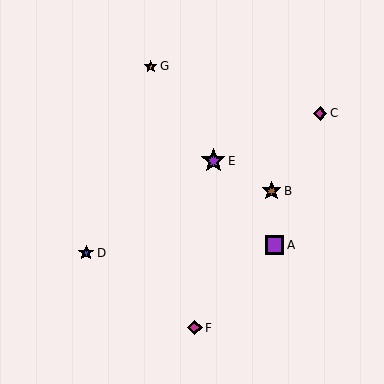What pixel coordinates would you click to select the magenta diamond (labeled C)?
Click at (320, 113) to select the magenta diamond C.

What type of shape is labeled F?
Shape F is a magenta diamond.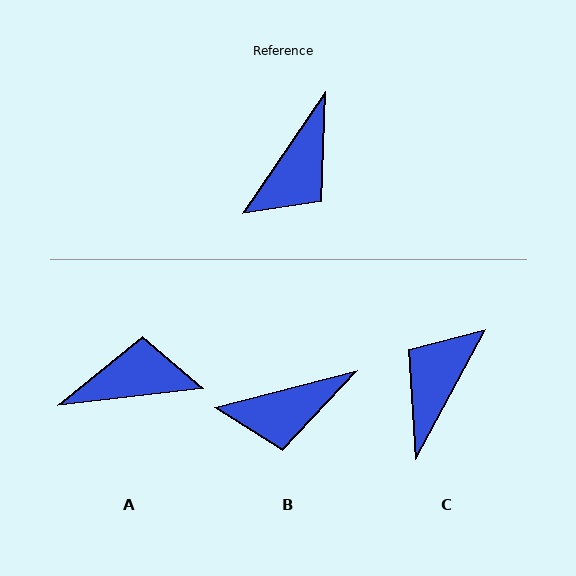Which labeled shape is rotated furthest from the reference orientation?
C, about 174 degrees away.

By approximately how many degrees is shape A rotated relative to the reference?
Approximately 131 degrees counter-clockwise.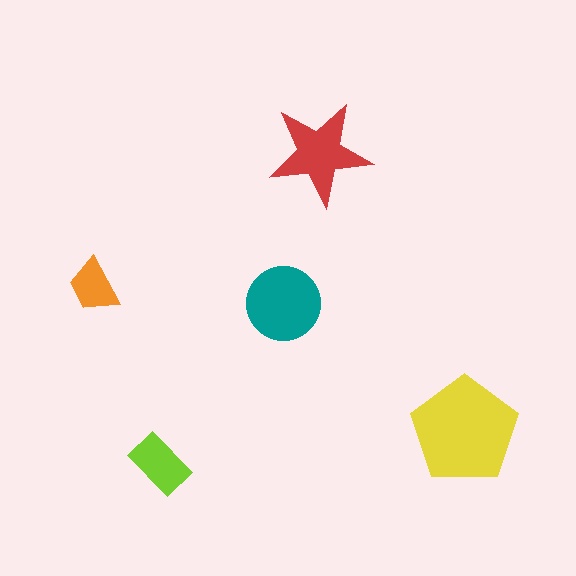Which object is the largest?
The yellow pentagon.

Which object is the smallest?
The orange trapezoid.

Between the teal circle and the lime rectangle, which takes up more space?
The teal circle.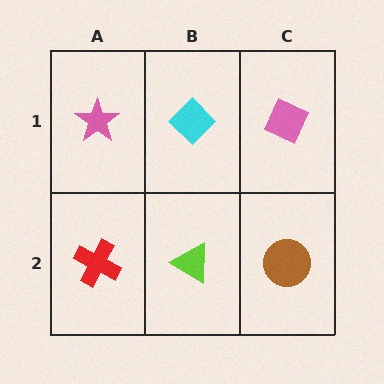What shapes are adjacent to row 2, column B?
A cyan diamond (row 1, column B), a red cross (row 2, column A), a brown circle (row 2, column C).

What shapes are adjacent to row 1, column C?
A brown circle (row 2, column C), a cyan diamond (row 1, column B).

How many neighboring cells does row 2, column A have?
2.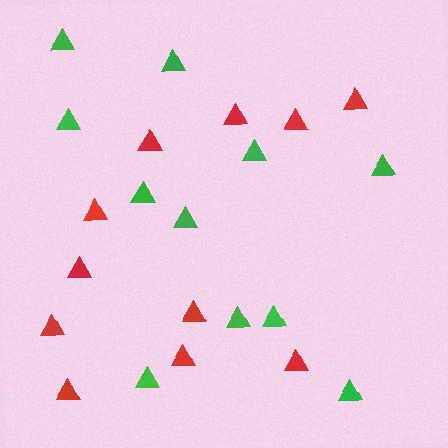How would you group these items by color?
There are 2 groups: one group of red triangles (11) and one group of green triangles (11).